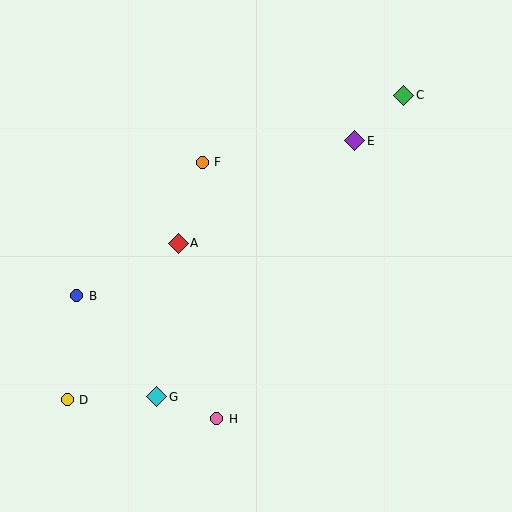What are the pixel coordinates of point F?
Point F is at (202, 162).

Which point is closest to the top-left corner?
Point F is closest to the top-left corner.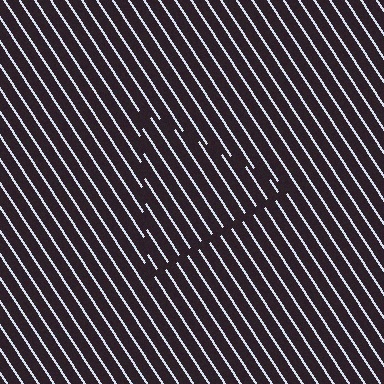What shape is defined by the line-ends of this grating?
An illusory triangle. The interior of the shape contains the same grating, shifted by half a period — the contour is defined by the phase discontinuity where line-ends from the inner and outer gratings abut.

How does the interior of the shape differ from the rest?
The interior of the shape contains the same grating, shifted by half a period — the contour is defined by the phase discontinuity where line-ends from the inner and outer gratings abut.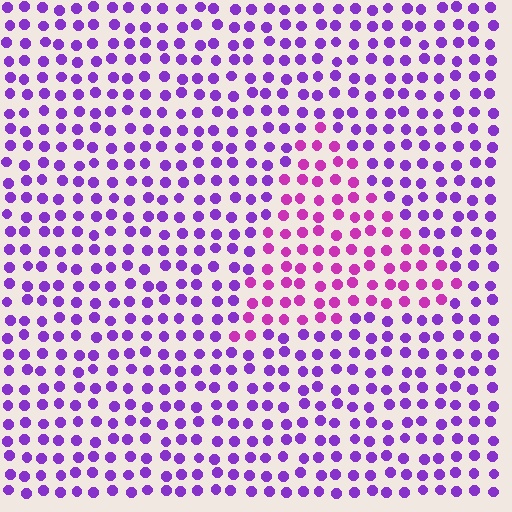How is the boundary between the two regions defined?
The boundary is defined purely by a slight shift in hue (about 36 degrees). Spacing, size, and orientation are identical on both sides.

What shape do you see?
I see a triangle.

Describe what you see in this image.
The image is filled with small purple elements in a uniform arrangement. A triangle-shaped region is visible where the elements are tinted to a slightly different hue, forming a subtle color boundary.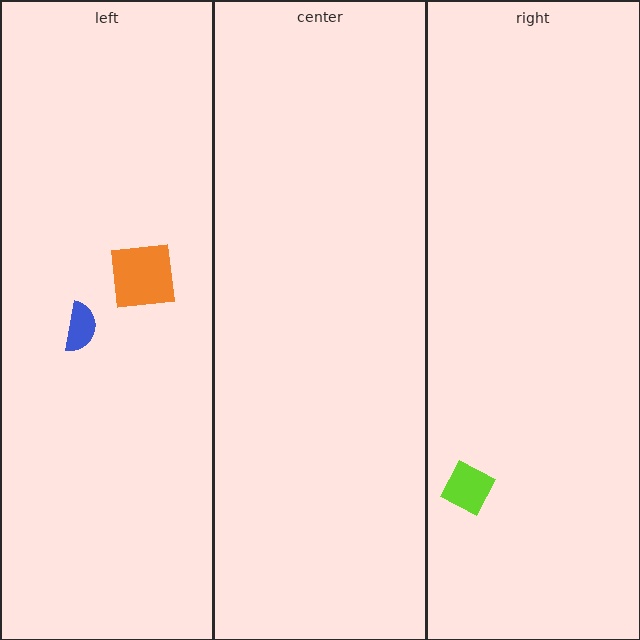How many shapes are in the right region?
1.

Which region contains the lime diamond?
The right region.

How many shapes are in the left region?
2.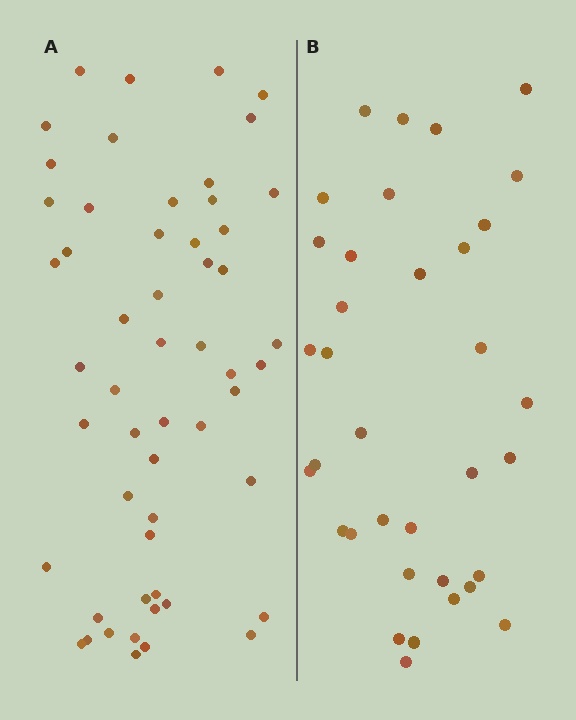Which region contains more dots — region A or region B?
Region A (the left region) has more dots.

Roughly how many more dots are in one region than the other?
Region A has approximately 20 more dots than region B.